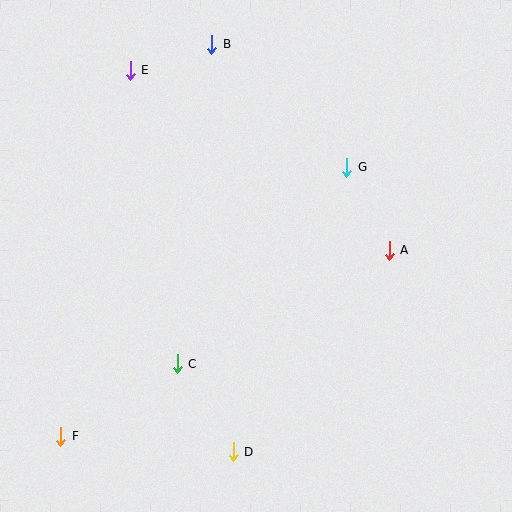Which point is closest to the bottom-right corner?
Point D is closest to the bottom-right corner.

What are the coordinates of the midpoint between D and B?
The midpoint between D and B is at (222, 248).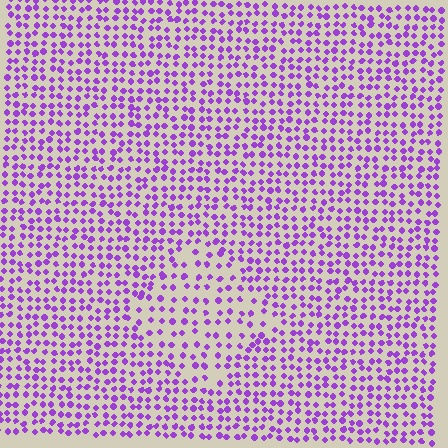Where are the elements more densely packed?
The elements are more densely packed outside the diamond boundary.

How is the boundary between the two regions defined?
The boundary is defined by a change in element density (approximately 1.7x ratio). All elements are the same color, size, and shape.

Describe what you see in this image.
The image contains small purple elements arranged at two different densities. A diamond-shaped region is visible where the elements are less densely packed than the surrounding area.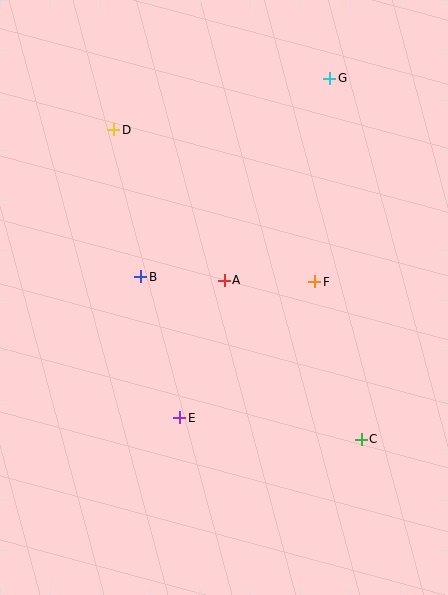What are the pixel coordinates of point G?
Point G is at (330, 78).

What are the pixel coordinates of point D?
Point D is at (114, 130).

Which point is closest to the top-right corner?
Point G is closest to the top-right corner.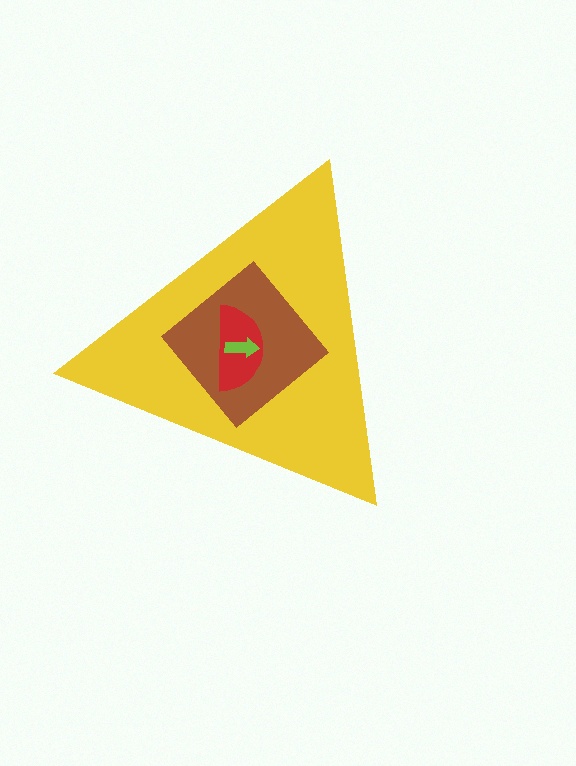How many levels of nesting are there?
4.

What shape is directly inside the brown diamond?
The red semicircle.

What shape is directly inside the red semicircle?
The lime arrow.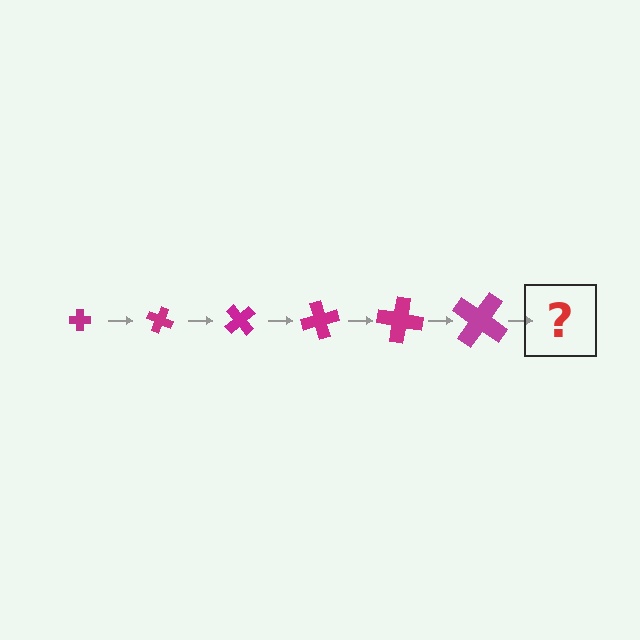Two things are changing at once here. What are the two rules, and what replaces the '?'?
The two rules are that the cross grows larger each step and it rotates 25 degrees each step. The '?' should be a cross, larger than the previous one and rotated 150 degrees from the start.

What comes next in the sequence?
The next element should be a cross, larger than the previous one and rotated 150 degrees from the start.